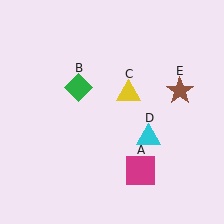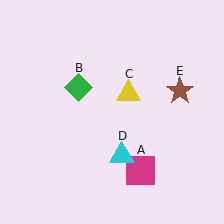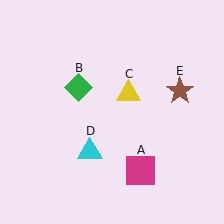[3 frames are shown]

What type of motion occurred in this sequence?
The cyan triangle (object D) rotated clockwise around the center of the scene.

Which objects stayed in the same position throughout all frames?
Magenta square (object A) and green diamond (object B) and yellow triangle (object C) and brown star (object E) remained stationary.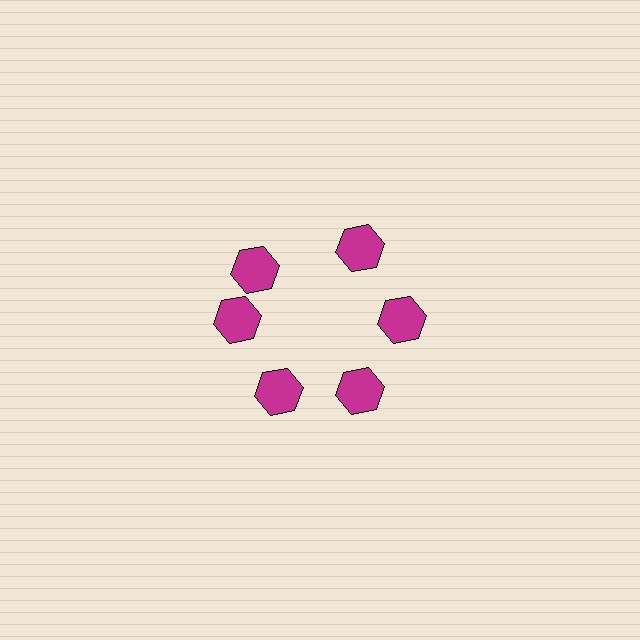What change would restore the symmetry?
The symmetry would be restored by rotating it back into even spacing with its neighbors so that all 6 hexagons sit at equal angles and equal distance from the center.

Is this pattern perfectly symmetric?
No. The 6 magenta hexagons are arranged in a ring, but one element near the 11 o'clock position is rotated out of alignment along the ring, breaking the 6-fold rotational symmetry.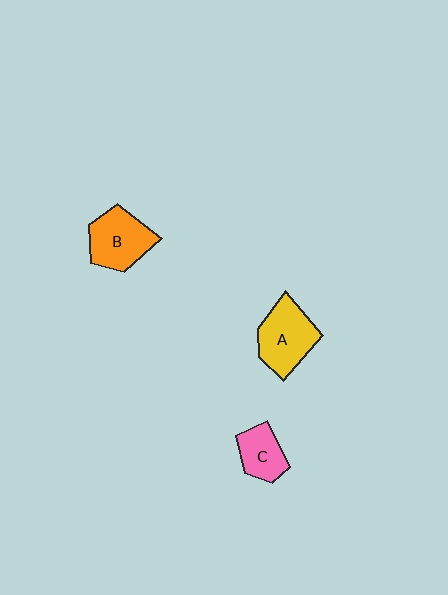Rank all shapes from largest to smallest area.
From largest to smallest: A (yellow), B (orange), C (pink).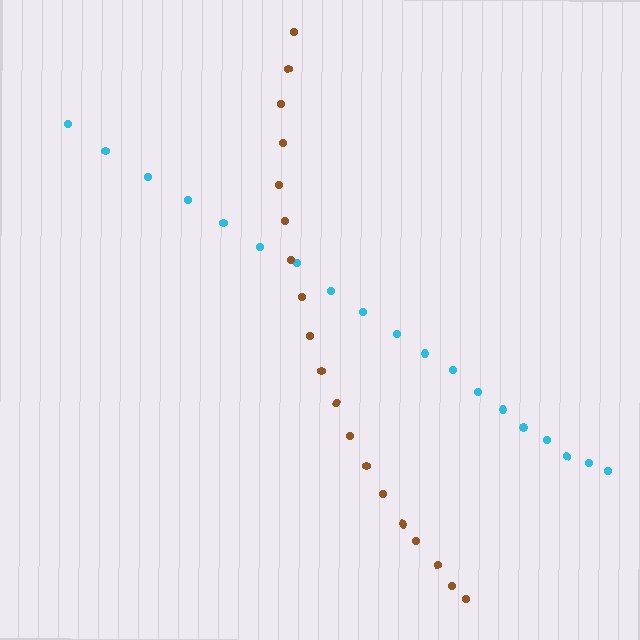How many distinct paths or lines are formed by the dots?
There are 2 distinct paths.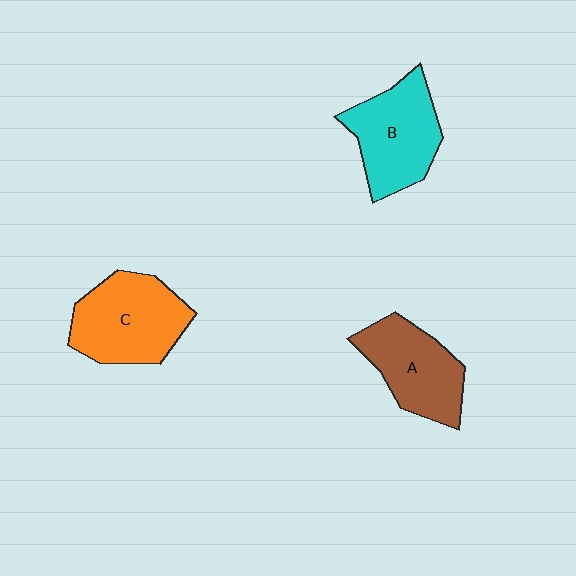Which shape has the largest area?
Shape C (orange).